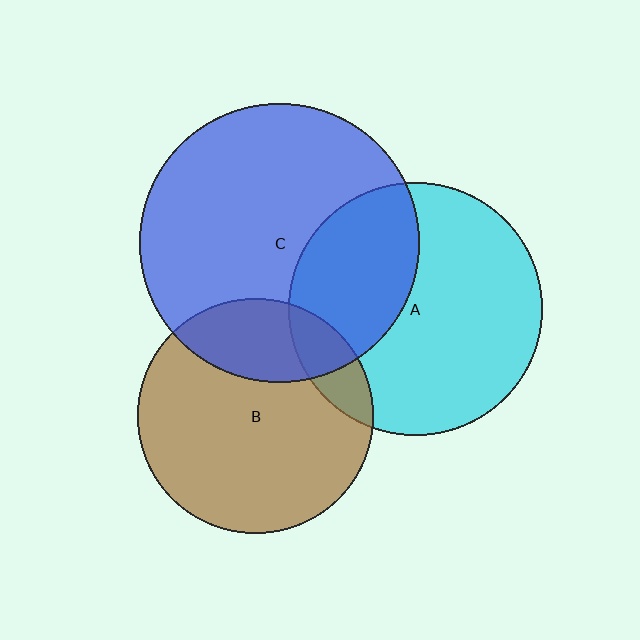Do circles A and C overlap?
Yes.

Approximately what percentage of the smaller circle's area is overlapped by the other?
Approximately 35%.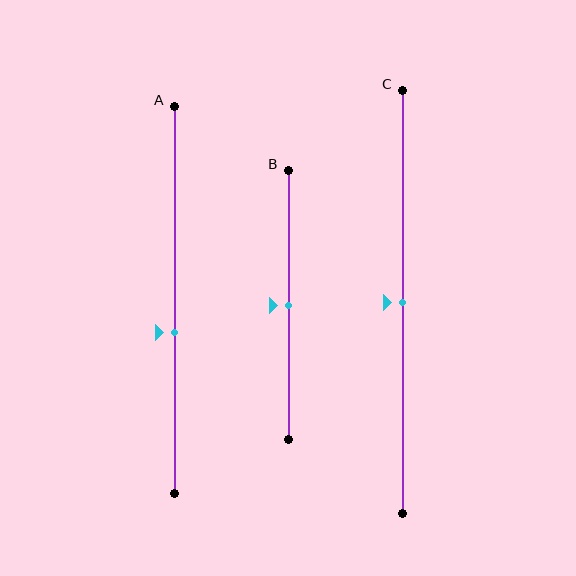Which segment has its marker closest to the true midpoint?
Segment B has its marker closest to the true midpoint.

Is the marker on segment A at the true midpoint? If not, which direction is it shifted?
No, the marker on segment A is shifted downward by about 8% of the segment length.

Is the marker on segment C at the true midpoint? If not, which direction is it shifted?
Yes, the marker on segment C is at the true midpoint.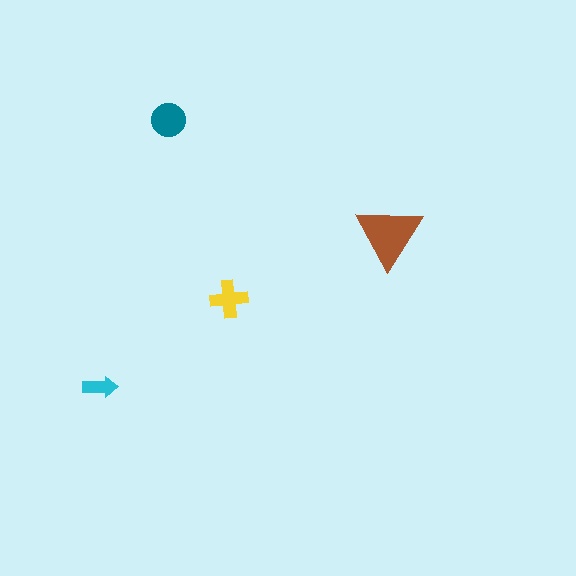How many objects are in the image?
There are 4 objects in the image.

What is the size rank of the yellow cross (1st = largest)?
3rd.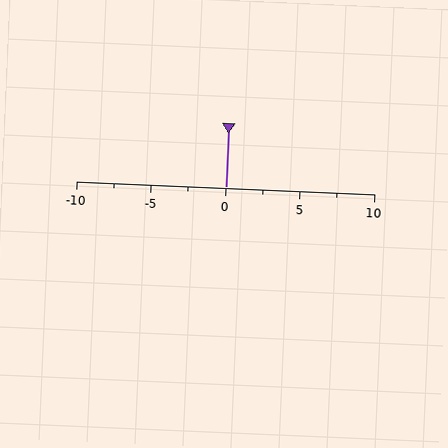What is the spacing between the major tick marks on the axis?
The major ticks are spaced 5 apart.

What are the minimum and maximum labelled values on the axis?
The axis runs from -10 to 10.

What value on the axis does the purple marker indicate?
The marker indicates approximately 0.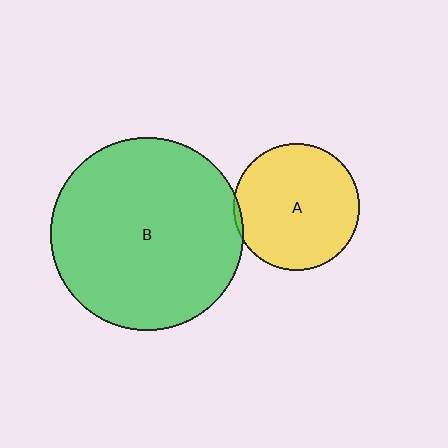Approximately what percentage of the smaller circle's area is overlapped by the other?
Approximately 5%.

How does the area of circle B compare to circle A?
Approximately 2.3 times.